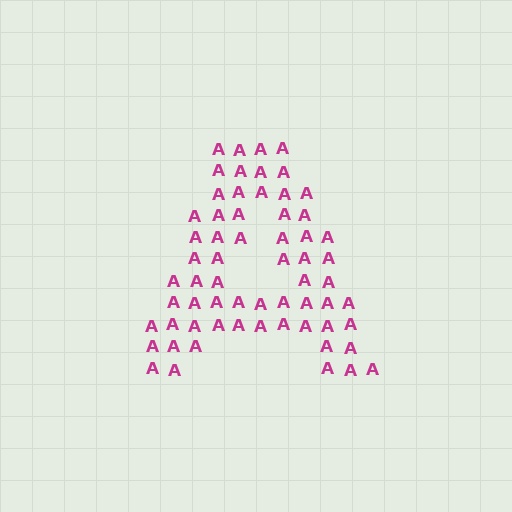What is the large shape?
The large shape is the letter A.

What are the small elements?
The small elements are letter A's.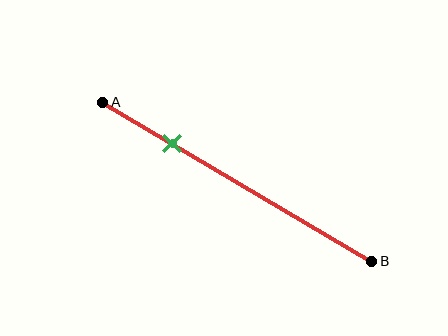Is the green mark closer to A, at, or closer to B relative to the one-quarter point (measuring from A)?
The green mark is approximately at the one-quarter point of segment AB.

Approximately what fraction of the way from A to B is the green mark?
The green mark is approximately 25% of the way from A to B.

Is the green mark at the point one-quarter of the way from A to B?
Yes, the mark is approximately at the one-quarter point.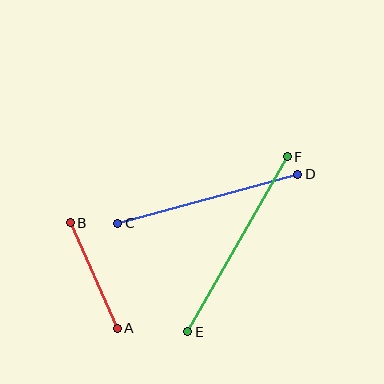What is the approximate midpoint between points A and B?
The midpoint is at approximately (94, 275) pixels.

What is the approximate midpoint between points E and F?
The midpoint is at approximately (237, 244) pixels.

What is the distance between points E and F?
The distance is approximately 202 pixels.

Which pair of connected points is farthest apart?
Points E and F are farthest apart.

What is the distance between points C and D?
The distance is approximately 187 pixels.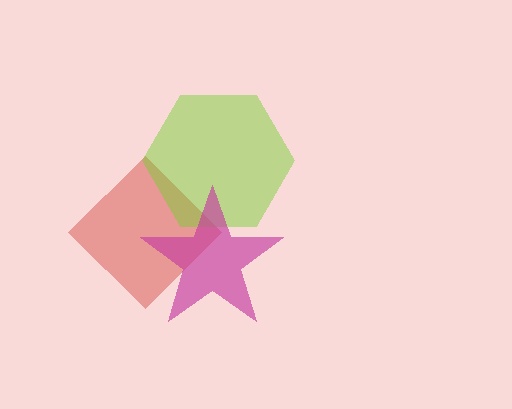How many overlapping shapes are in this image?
There are 3 overlapping shapes in the image.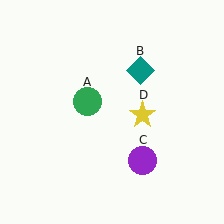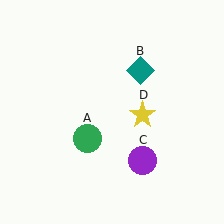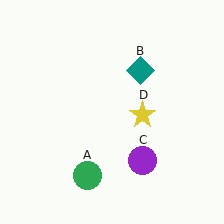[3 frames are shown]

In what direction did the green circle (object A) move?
The green circle (object A) moved down.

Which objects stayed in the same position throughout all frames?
Teal diamond (object B) and purple circle (object C) and yellow star (object D) remained stationary.